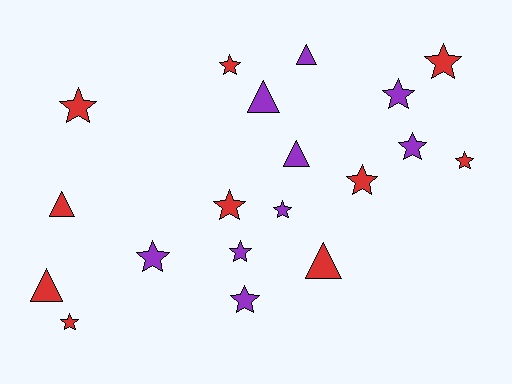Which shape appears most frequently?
Star, with 13 objects.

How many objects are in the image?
There are 19 objects.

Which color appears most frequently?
Red, with 10 objects.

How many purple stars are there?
There are 6 purple stars.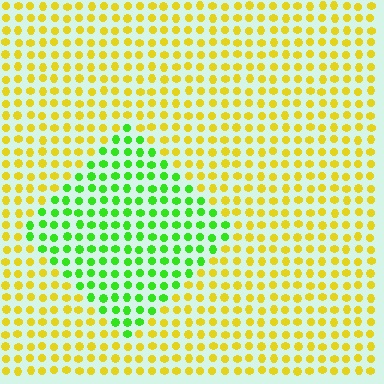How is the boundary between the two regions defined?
The boundary is defined purely by a slight shift in hue (about 59 degrees). Spacing, size, and orientation are identical on both sides.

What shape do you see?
I see a diamond.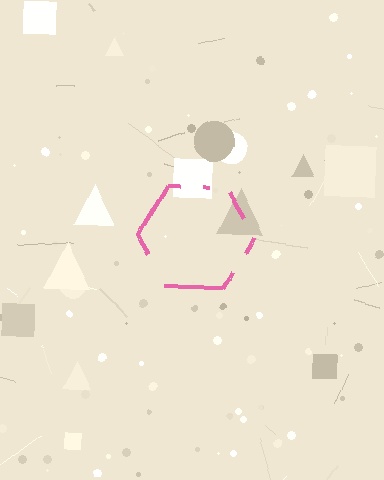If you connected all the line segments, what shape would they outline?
They would outline a hexagon.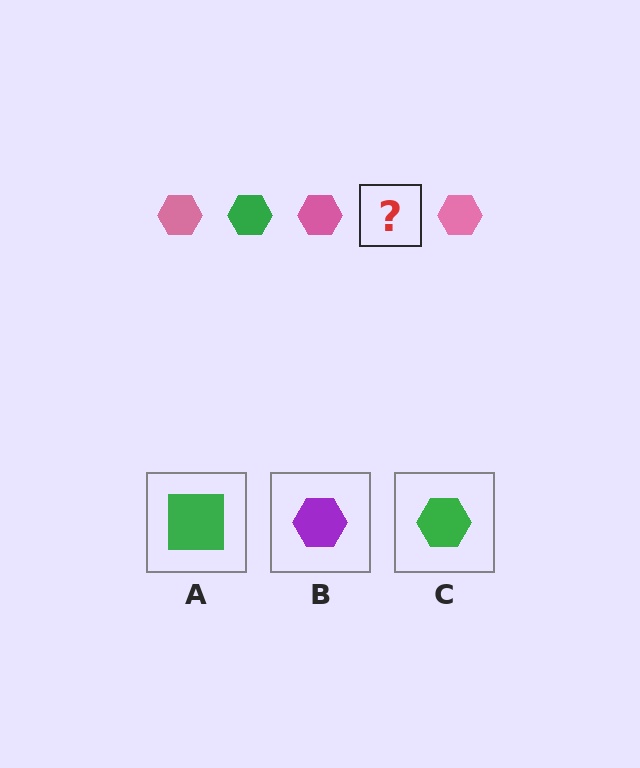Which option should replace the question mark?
Option C.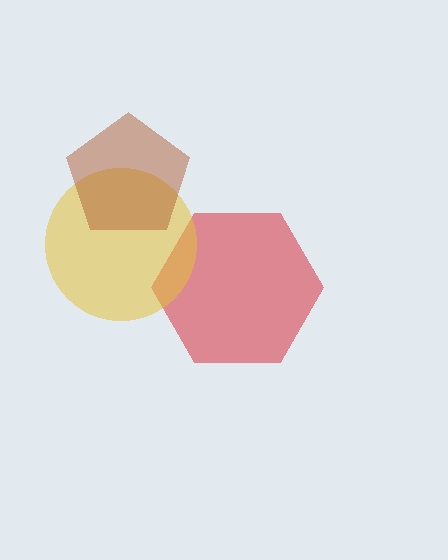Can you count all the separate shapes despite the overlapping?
Yes, there are 3 separate shapes.